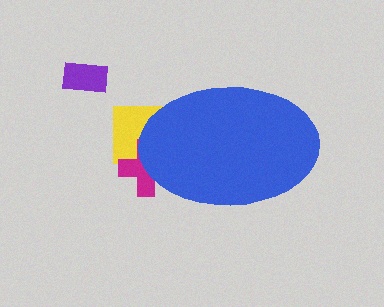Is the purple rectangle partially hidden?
No, the purple rectangle is fully visible.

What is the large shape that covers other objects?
A blue ellipse.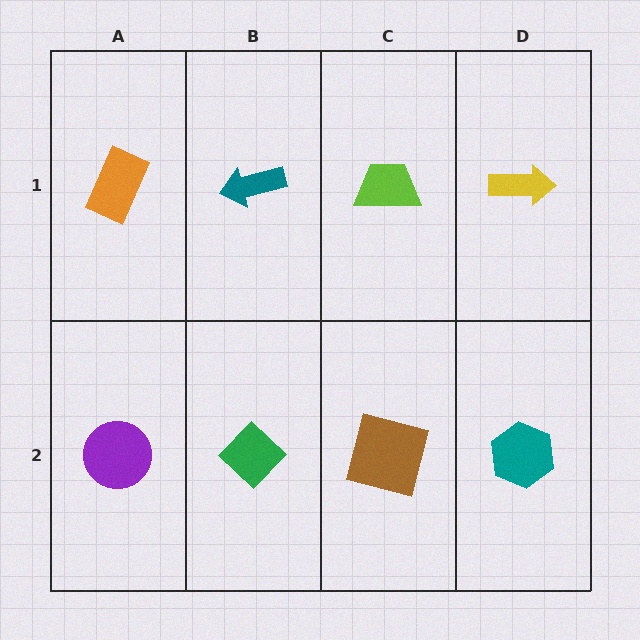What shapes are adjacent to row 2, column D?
A yellow arrow (row 1, column D), a brown square (row 2, column C).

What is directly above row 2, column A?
An orange rectangle.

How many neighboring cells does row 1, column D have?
2.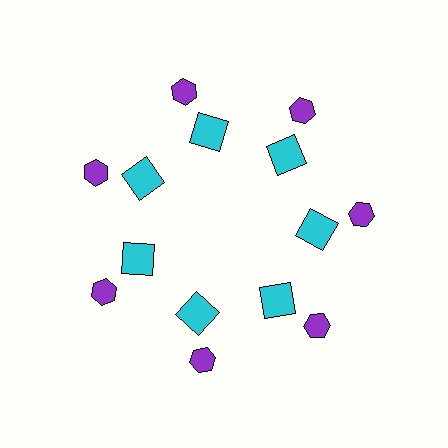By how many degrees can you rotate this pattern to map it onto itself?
The pattern maps onto itself every 51 degrees of rotation.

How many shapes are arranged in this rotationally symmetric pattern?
There are 14 shapes, arranged in 7 groups of 2.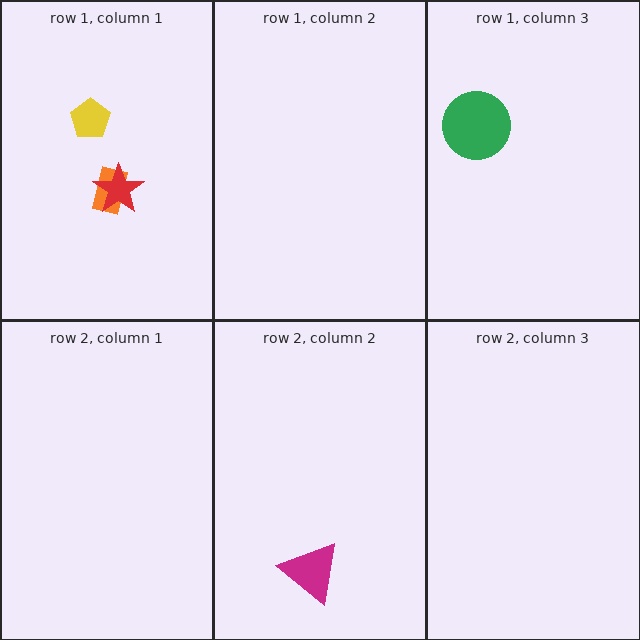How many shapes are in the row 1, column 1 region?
3.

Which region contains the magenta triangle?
The row 2, column 2 region.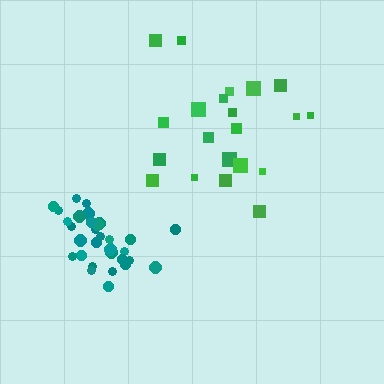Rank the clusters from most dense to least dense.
teal, green.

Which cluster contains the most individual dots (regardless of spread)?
Teal (31).